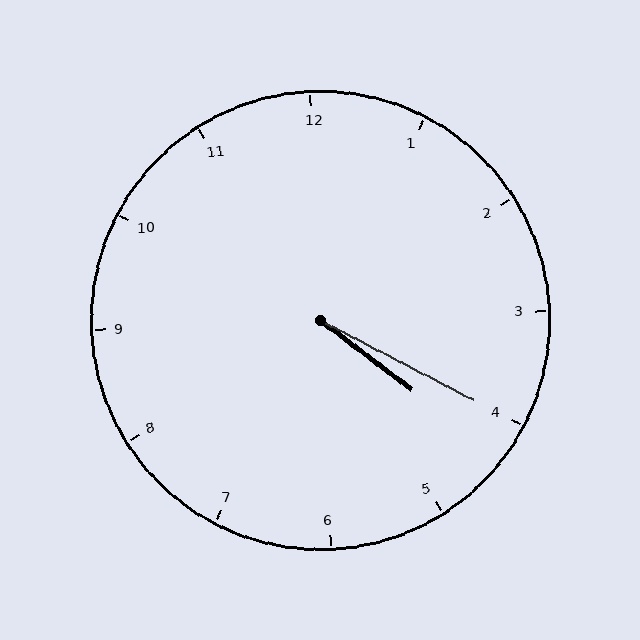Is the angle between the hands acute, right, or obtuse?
It is acute.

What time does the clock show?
4:20.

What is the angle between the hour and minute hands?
Approximately 10 degrees.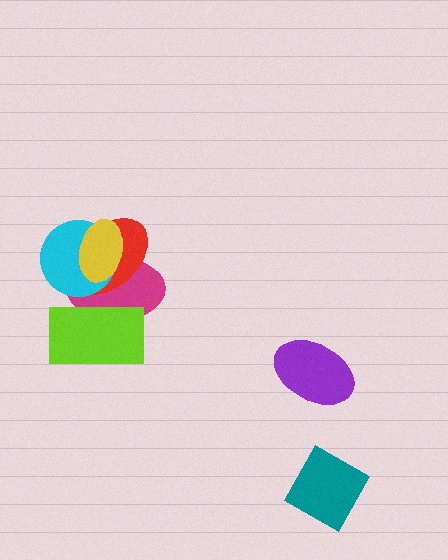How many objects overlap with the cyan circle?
3 objects overlap with the cyan circle.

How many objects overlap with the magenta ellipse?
4 objects overlap with the magenta ellipse.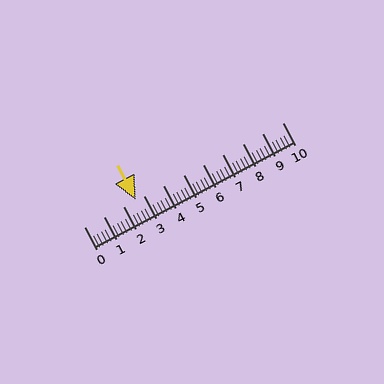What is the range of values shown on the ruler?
The ruler shows values from 0 to 10.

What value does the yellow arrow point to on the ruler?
The yellow arrow points to approximately 2.6.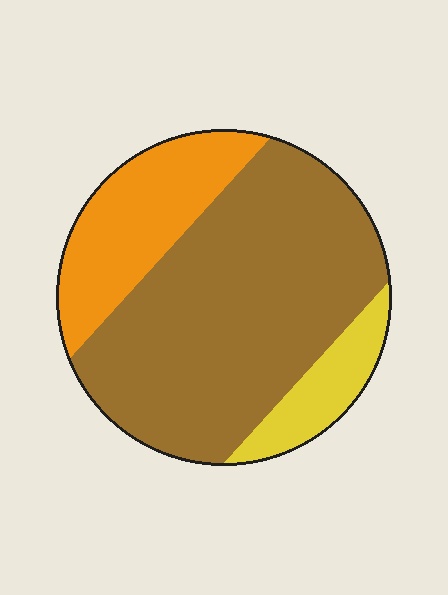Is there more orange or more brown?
Brown.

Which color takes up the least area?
Yellow, at roughly 10%.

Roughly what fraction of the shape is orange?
Orange covers around 25% of the shape.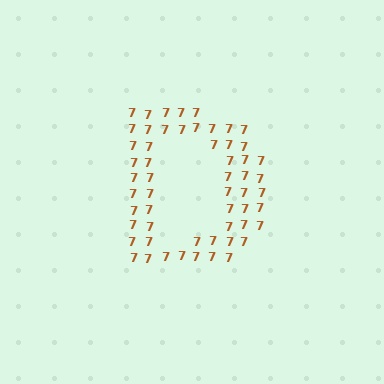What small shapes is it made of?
It is made of small digit 7's.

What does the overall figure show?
The overall figure shows the letter D.